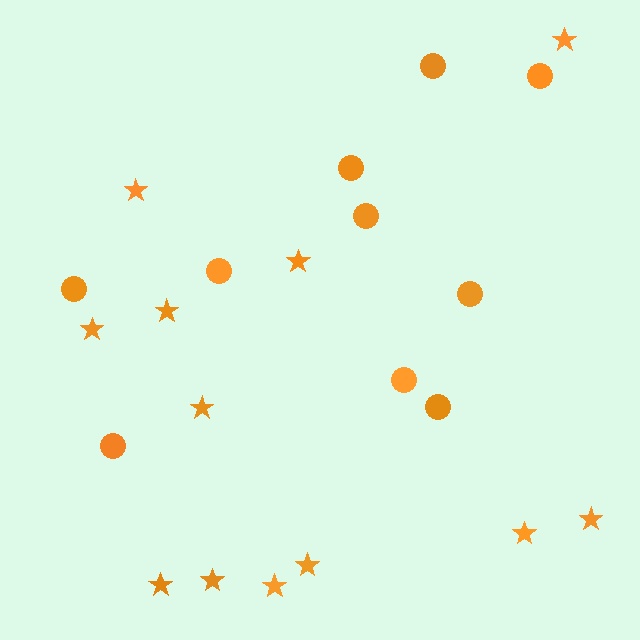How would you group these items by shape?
There are 2 groups: one group of stars (12) and one group of circles (10).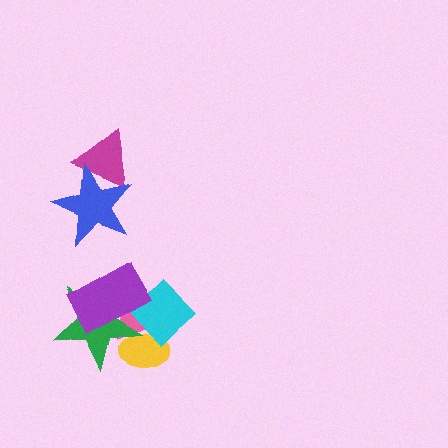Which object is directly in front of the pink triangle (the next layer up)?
The cyan diamond is directly in front of the pink triangle.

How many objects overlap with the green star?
4 objects overlap with the green star.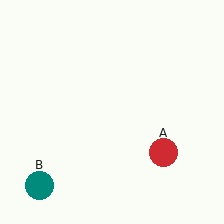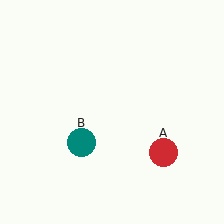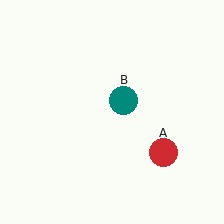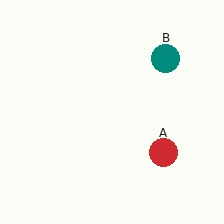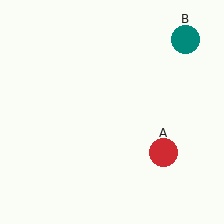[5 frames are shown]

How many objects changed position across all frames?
1 object changed position: teal circle (object B).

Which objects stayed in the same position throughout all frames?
Red circle (object A) remained stationary.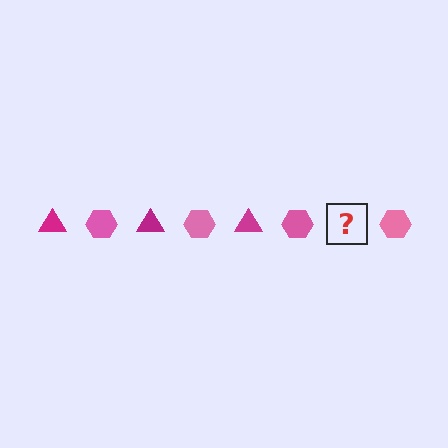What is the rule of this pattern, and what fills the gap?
The rule is that the pattern alternates between magenta triangle and pink hexagon. The gap should be filled with a magenta triangle.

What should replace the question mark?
The question mark should be replaced with a magenta triangle.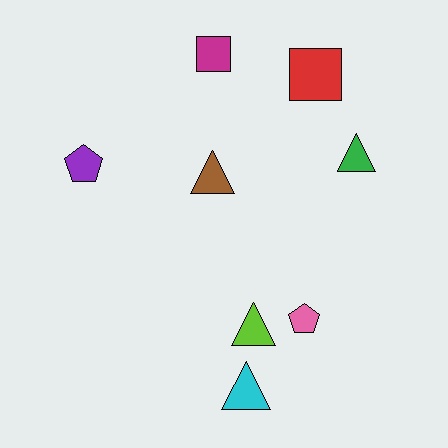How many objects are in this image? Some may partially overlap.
There are 8 objects.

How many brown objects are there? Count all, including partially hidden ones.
There is 1 brown object.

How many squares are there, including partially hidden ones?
There are 2 squares.